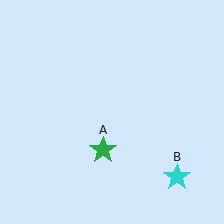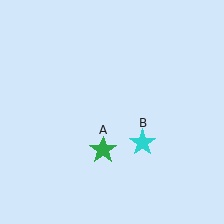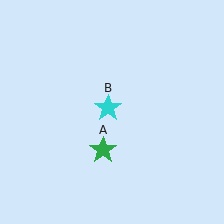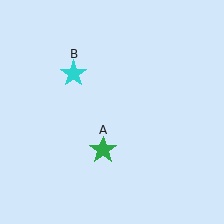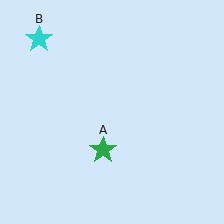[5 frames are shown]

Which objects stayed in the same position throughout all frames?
Green star (object A) remained stationary.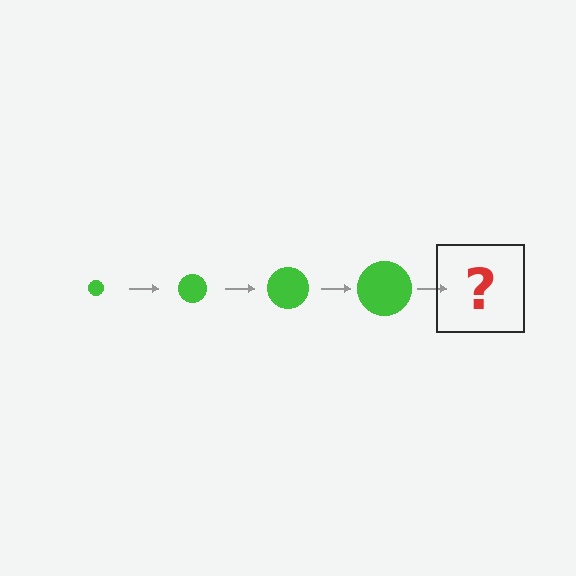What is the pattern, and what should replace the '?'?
The pattern is that the circle gets progressively larger each step. The '?' should be a green circle, larger than the previous one.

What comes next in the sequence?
The next element should be a green circle, larger than the previous one.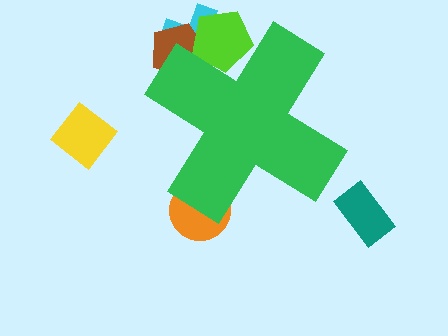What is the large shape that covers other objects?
A green cross.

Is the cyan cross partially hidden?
Yes, the cyan cross is partially hidden behind the green cross.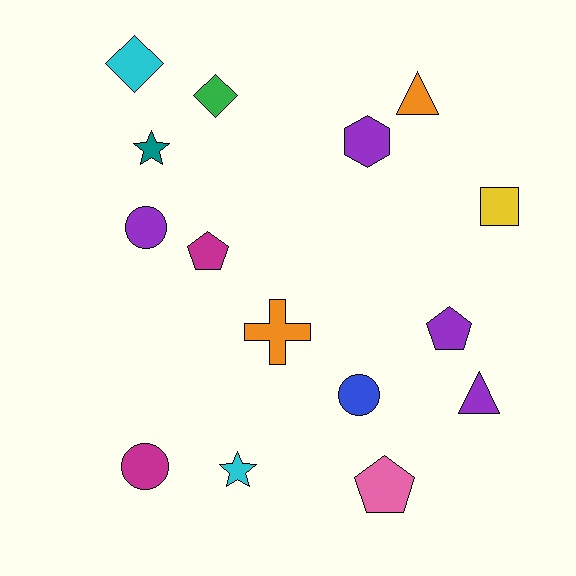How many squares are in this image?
There is 1 square.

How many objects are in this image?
There are 15 objects.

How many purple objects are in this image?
There are 4 purple objects.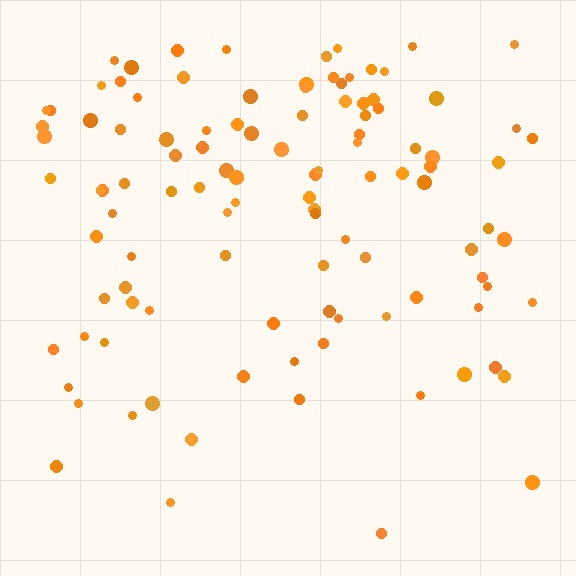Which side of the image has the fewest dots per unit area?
The bottom.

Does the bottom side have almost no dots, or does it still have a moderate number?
Still a moderate number, just noticeably fewer than the top.